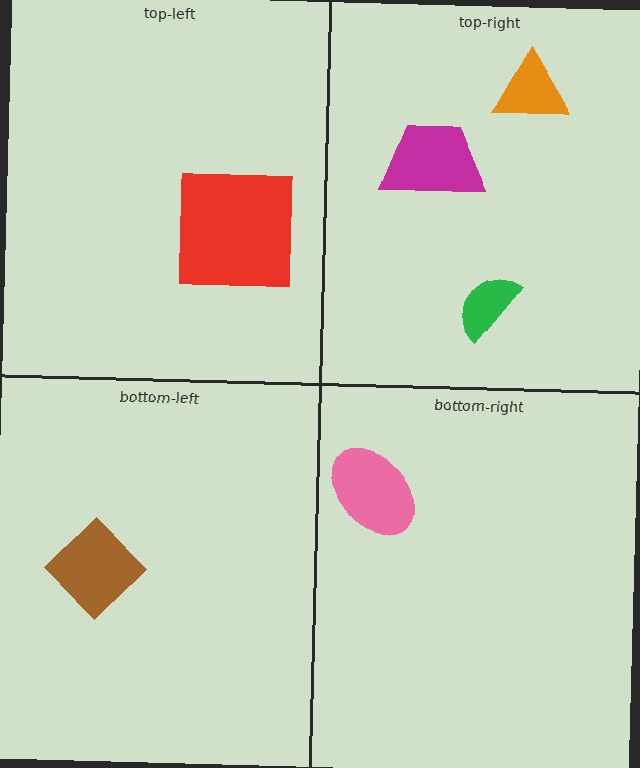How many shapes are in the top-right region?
3.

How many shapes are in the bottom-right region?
1.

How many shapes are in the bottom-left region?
1.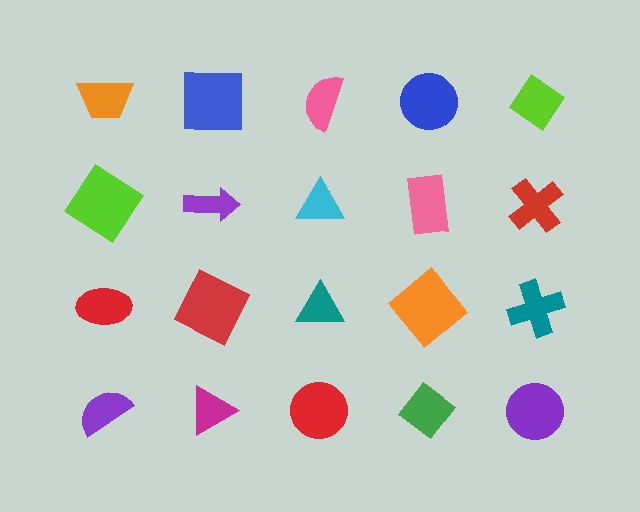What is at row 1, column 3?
A pink semicircle.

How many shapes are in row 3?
5 shapes.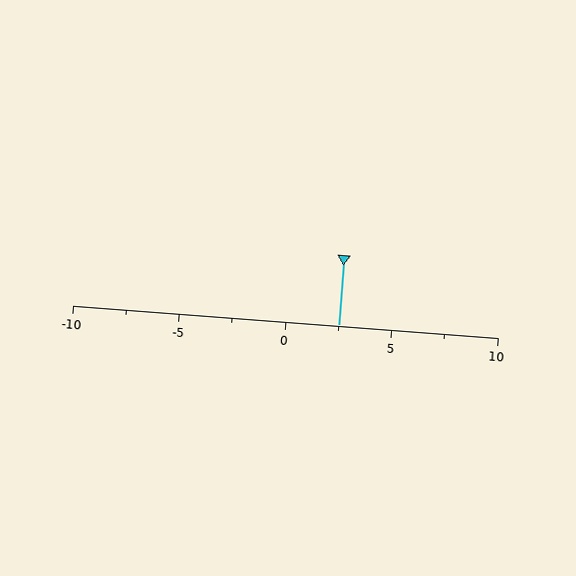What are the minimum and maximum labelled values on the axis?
The axis runs from -10 to 10.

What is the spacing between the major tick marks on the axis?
The major ticks are spaced 5 apart.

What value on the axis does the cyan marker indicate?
The marker indicates approximately 2.5.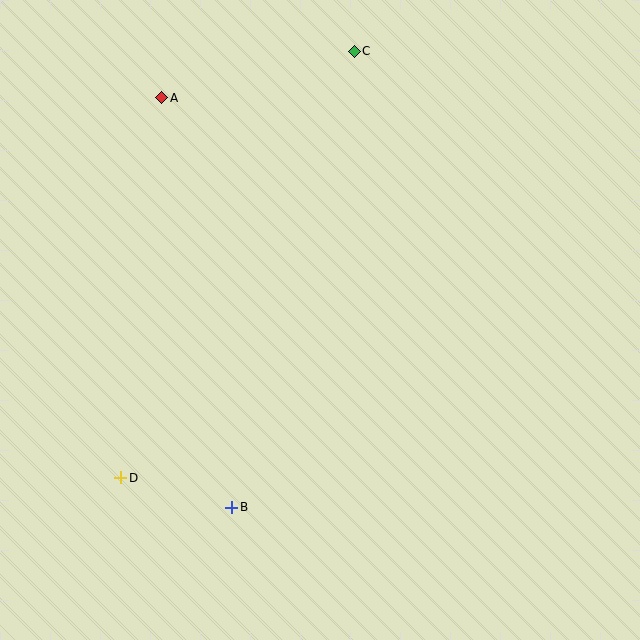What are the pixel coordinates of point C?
Point C is at (354, 51).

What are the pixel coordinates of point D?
Point D is at (121, 478).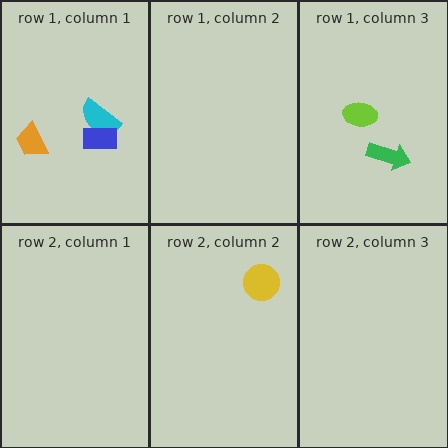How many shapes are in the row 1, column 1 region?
3.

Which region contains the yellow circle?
The row 2, column 2 region.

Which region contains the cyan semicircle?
The row 1, column 1 region.